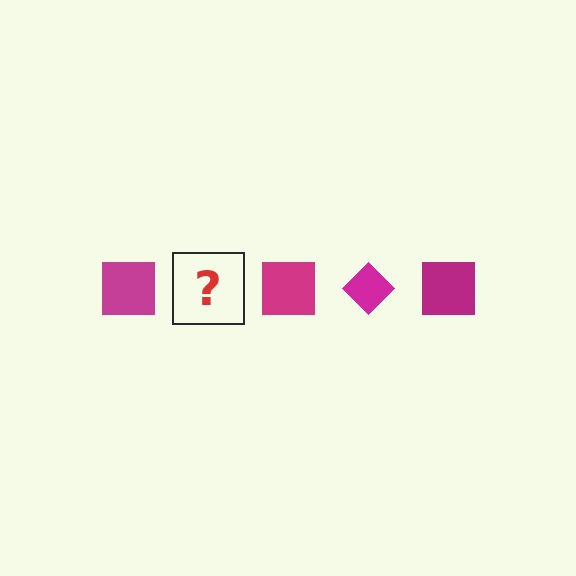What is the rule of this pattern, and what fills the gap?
The rule is that the pattern cycles through square, diamond shapes in magenta. The gap should be filled with a magenta diamond.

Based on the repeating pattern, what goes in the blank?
The blank should be a magenta diamond.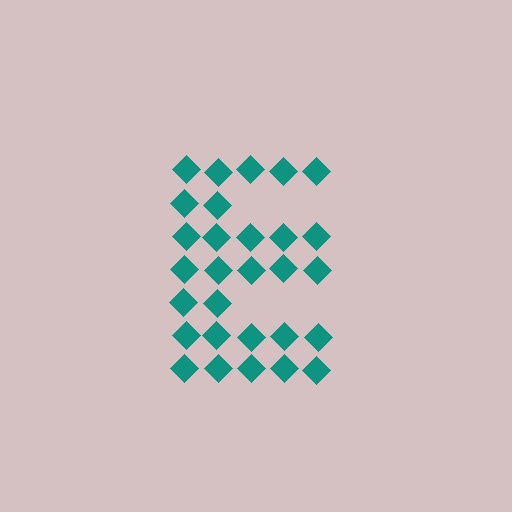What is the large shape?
The large shape is the letter E.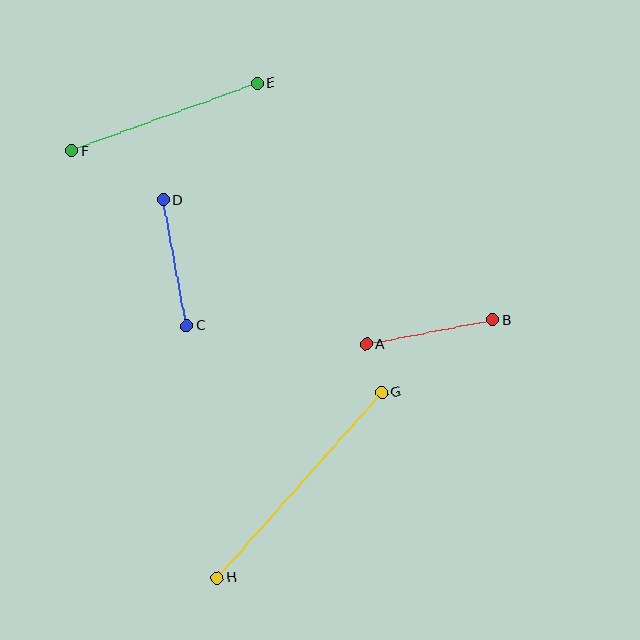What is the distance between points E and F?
The distance is approximately 198 pixels.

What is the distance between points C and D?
The distance is approximately 128 pixels.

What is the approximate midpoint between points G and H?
The midpoint is at approximately (300, 485) pixels.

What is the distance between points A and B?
The distance is approximately 129 pixels.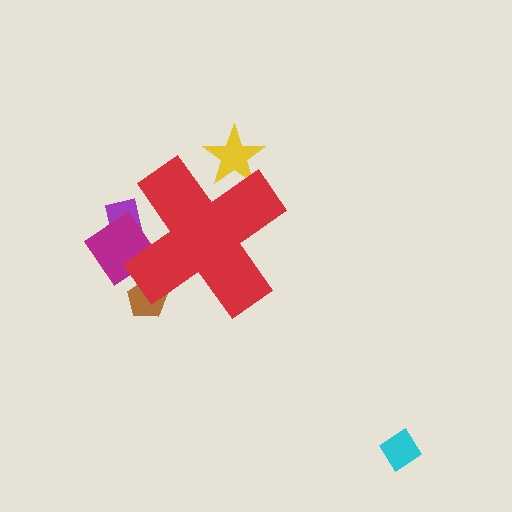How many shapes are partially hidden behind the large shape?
4 shapes are partially hidden.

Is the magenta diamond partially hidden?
Yes, the magenta diamond is partially hidden behind the red cross.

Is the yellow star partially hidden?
Yes, the yellow star is partially hidden behind the red cross.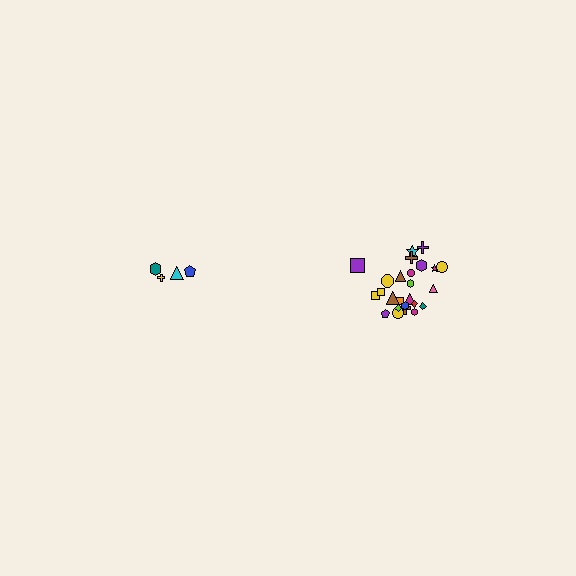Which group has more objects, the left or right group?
The right group.